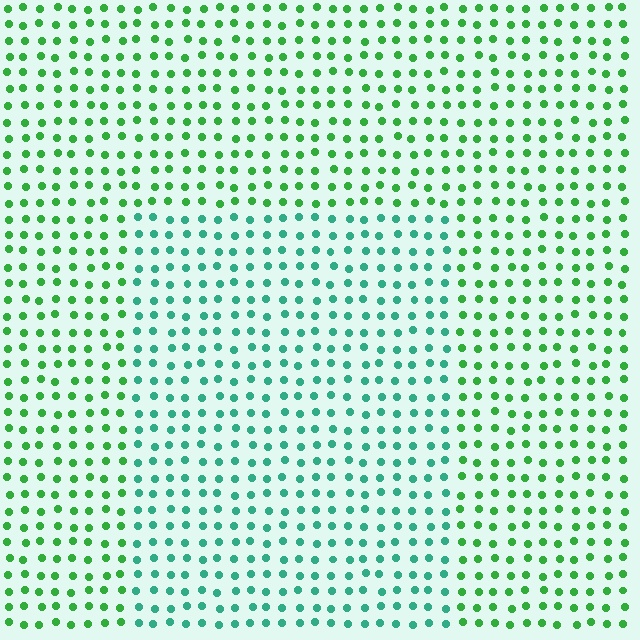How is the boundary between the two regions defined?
The boundary is defined purely by a slight shift in hue (about 38 degrees). Spacing, size, and orientation are identical on both sides.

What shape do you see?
I see a rectangle.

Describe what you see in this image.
The image is filled with small green elements in a uniform arrangement. A rectangle-shaped region is visible where the elements are tinted to a slightly different hue, forming a subtle color boundary.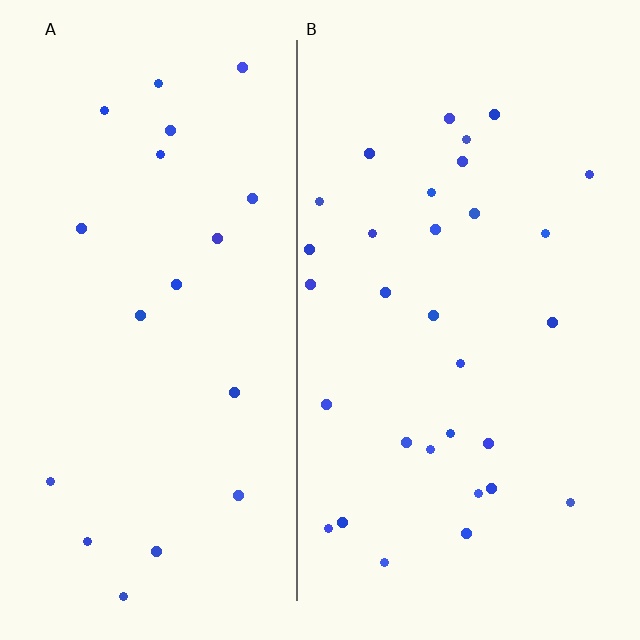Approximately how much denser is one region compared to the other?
Approximately 1.6× — region B over region A.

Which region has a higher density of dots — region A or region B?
B (the right).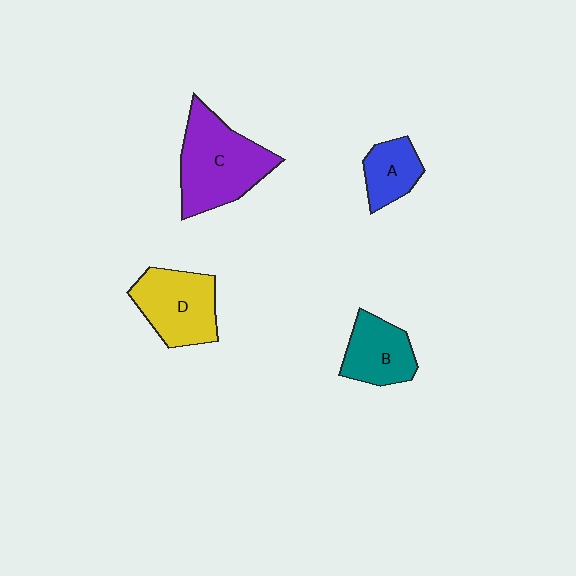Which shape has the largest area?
Shape C (purple).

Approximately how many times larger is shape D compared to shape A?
Approximately 1.7 times.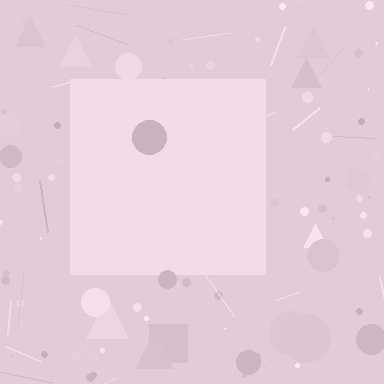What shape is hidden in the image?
A square is hidden in the image.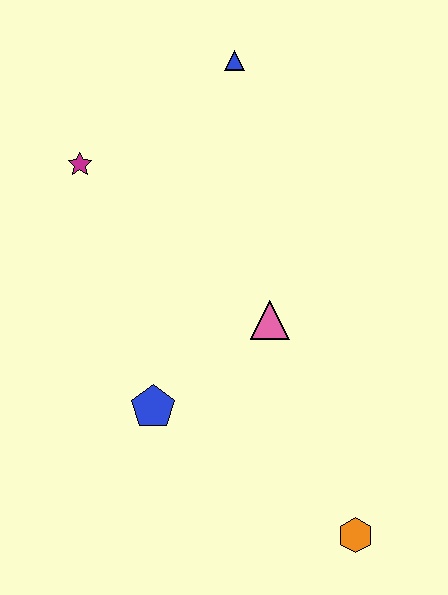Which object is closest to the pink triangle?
The blue pentagon is closest to the pink triangle.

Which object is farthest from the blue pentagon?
The blue triangle is farthest from the blue pentagon.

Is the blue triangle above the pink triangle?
Yes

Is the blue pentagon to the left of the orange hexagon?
Yes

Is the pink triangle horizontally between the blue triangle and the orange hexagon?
Yes